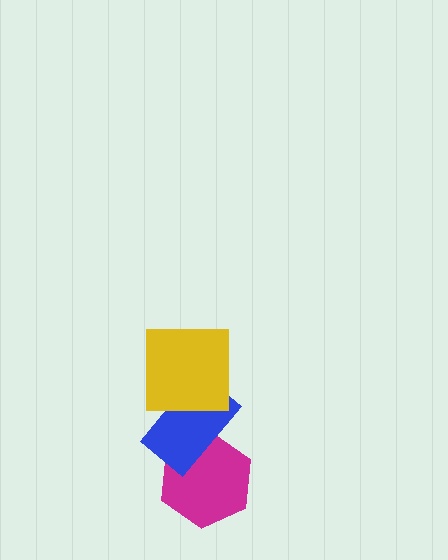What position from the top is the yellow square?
The yellow square is 1st from the top.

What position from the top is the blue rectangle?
The blue rectangle is 2nd from the top.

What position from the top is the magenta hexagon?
The magenta hexagon is 3rd from the top.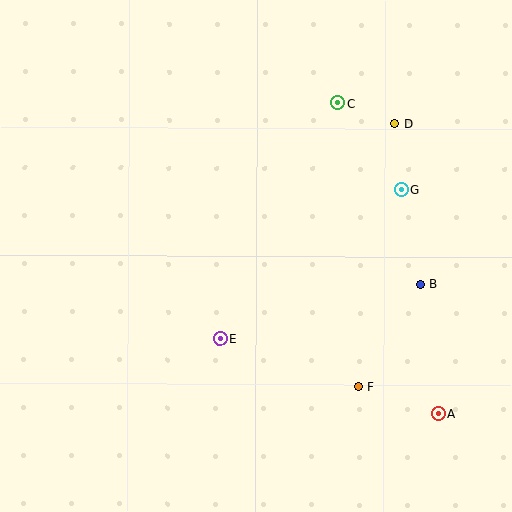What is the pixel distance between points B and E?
The distance between B and E is 208 pixels.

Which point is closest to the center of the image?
Point E at (220, 338) is closest to the center.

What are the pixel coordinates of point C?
Point C is at (338, 103).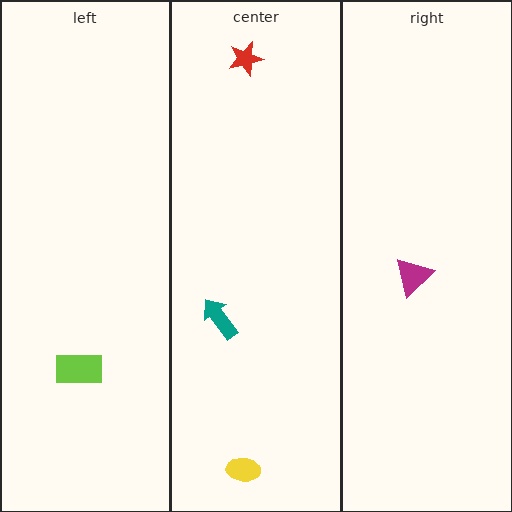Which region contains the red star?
The center region.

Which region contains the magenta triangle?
The right region.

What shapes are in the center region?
The yellow ellipse, the red star, the teal arrow.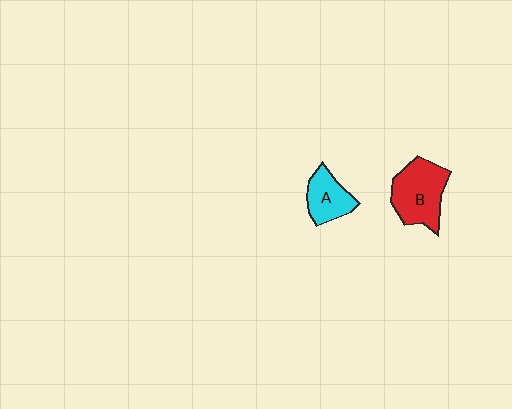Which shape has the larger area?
Shape B (red).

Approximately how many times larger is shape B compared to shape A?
Approximately 1.6 times.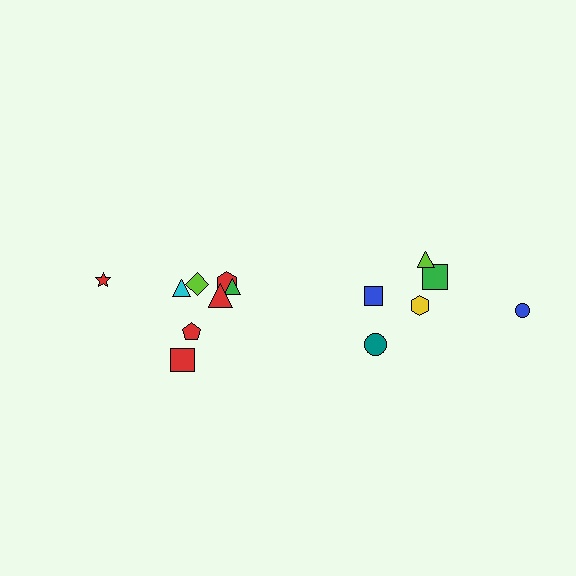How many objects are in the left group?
There are 8 objects.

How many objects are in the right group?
There are 6 objects.